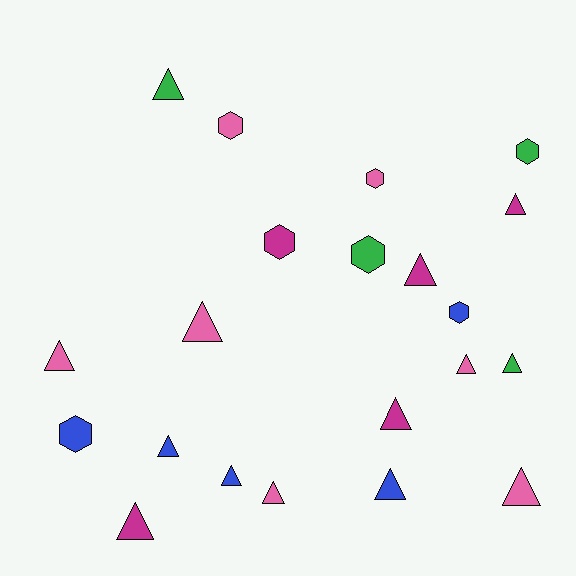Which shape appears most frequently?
Triangle, with 14 objects.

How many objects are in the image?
There are 21 objects.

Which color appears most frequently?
Pink, with 7 objects.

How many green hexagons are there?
There are 2 green hexagons.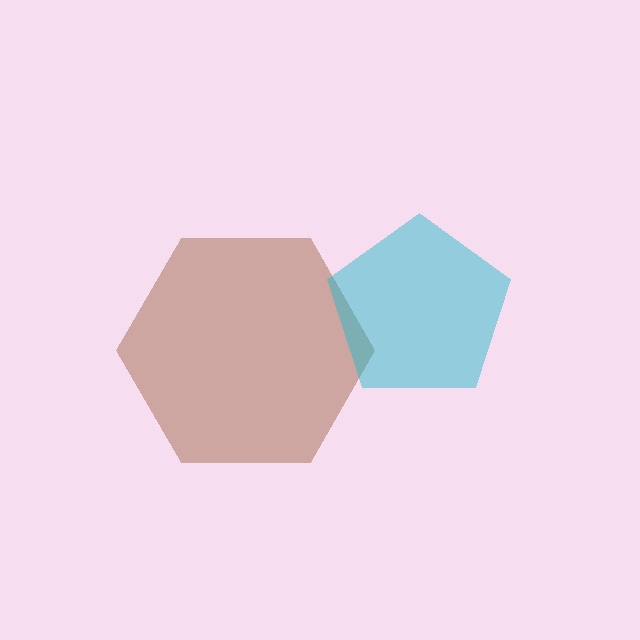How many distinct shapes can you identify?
There are 2 distinct shapes: a brown hexagon, a cyan pentagon.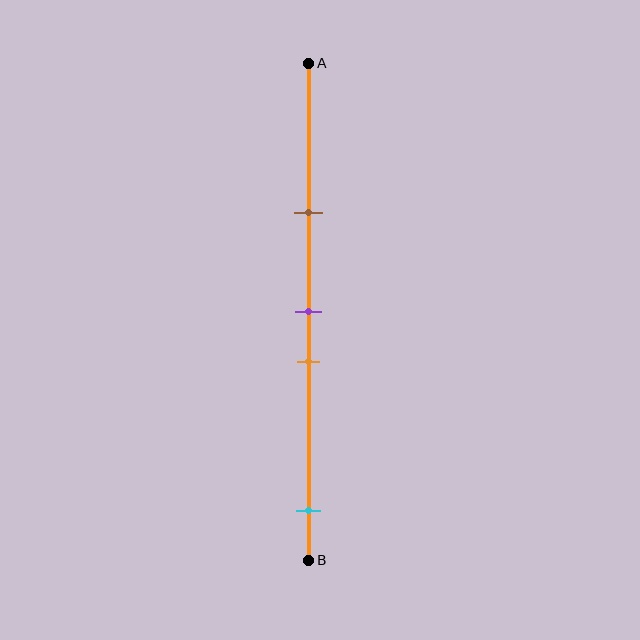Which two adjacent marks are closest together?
The purple and orange marks are the closest adjacent pair.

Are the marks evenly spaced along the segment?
No, the marks are not evenly spaced.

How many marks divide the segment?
There are 4 marks dividing the segment.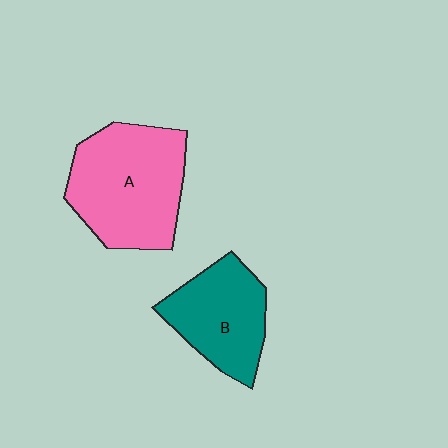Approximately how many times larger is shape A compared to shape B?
Approximately 1.4 times.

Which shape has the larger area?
Shape A (pink).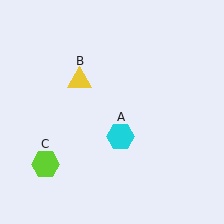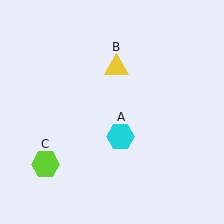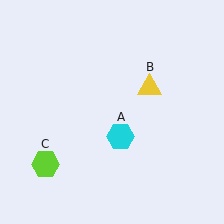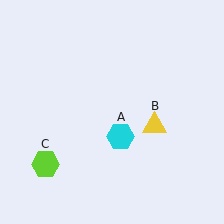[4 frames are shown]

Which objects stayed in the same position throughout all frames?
Cyan hexagon (object A) and lime hexagon (object C) remained stationary.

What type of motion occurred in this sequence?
The yellow triangle (object B) rotated clockwise around the center of the scene.